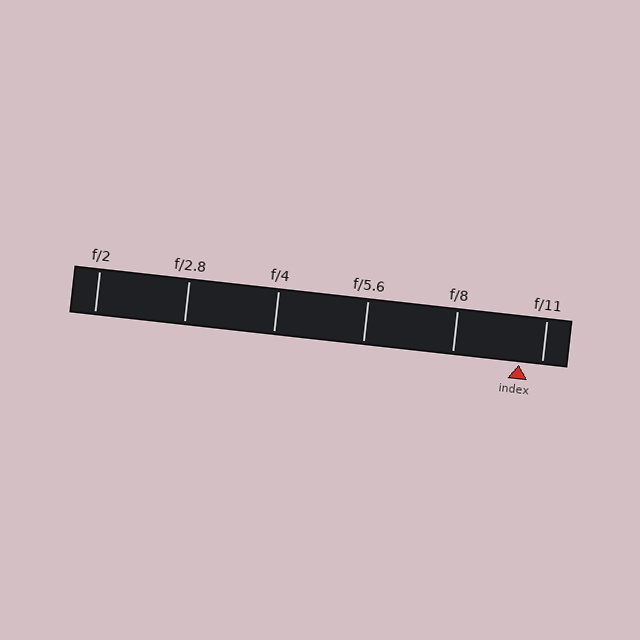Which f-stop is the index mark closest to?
The index mark is closest to f/11.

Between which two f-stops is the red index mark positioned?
The index mark is between f/8 and f/11.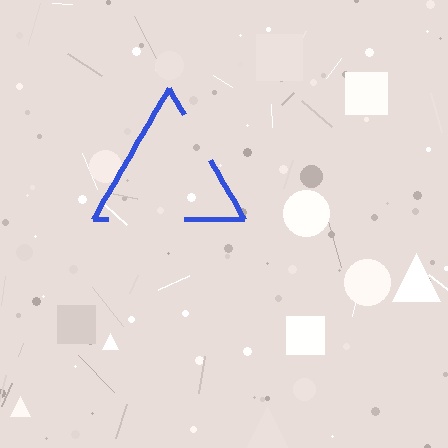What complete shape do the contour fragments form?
The contour fragments form a triangle.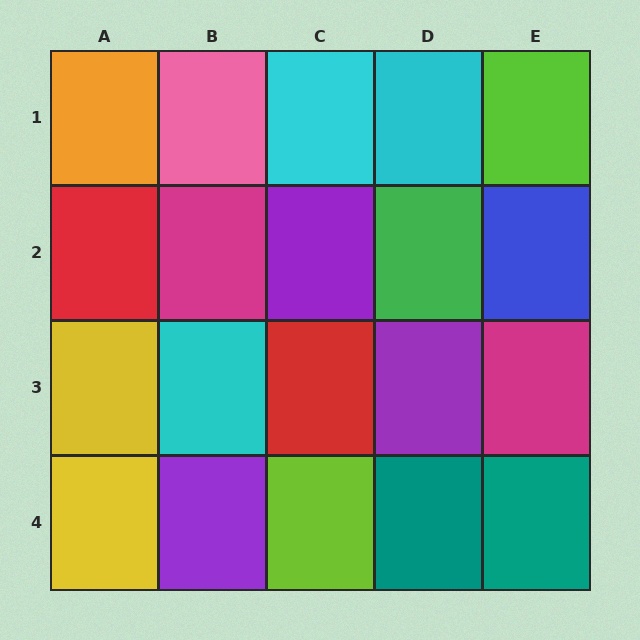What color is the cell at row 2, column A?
Red.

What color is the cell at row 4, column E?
Teal.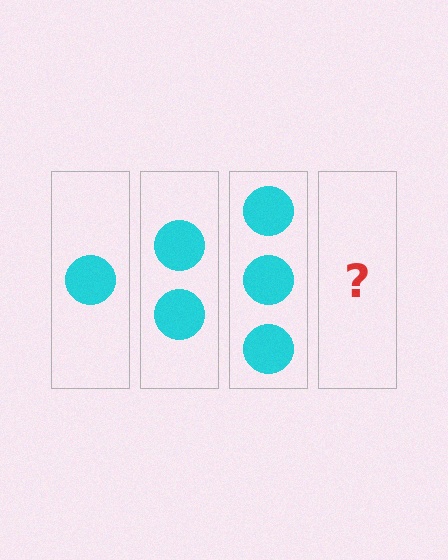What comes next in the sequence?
The next element should be 4 circles.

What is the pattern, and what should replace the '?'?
The pattern is that each step adds one more circle. The '?' should be 4 circles.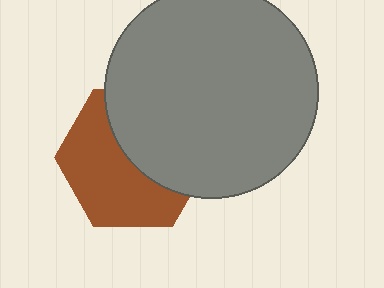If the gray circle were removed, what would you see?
You would see the complete brown hexagon.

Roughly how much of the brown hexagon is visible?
About half of it is visible (roughly 54%).